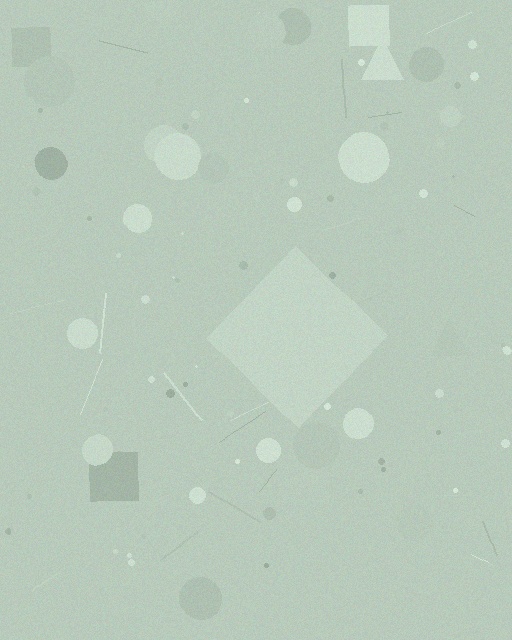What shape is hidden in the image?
A diamond is hidden in the image.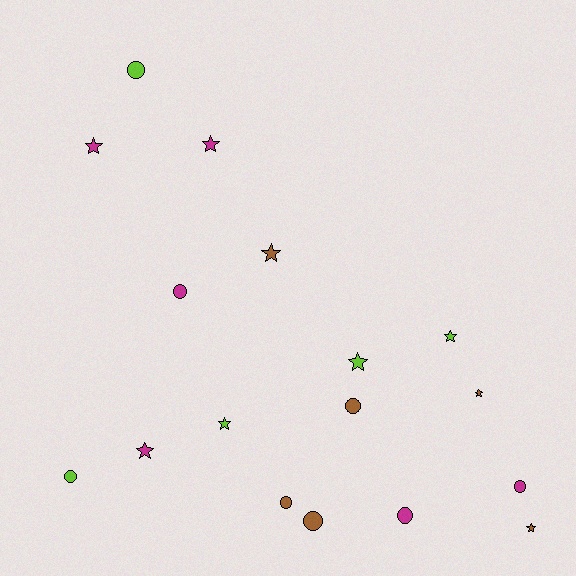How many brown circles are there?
There are 3 brown circles.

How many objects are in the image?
There are 17 objects.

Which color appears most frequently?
Brown, with 6 objects.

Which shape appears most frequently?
Star, with 9 objects.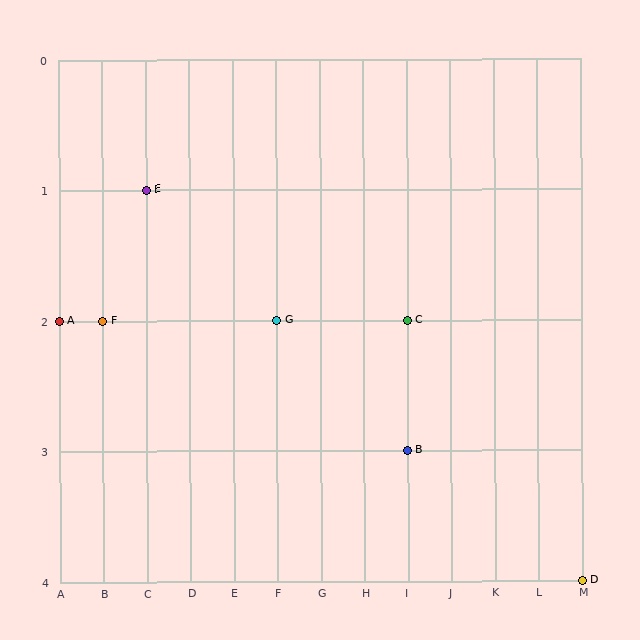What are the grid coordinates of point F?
Point F is at grid coordinates (B, 2).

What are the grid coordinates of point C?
Point C is at grid coordinates (I, 2).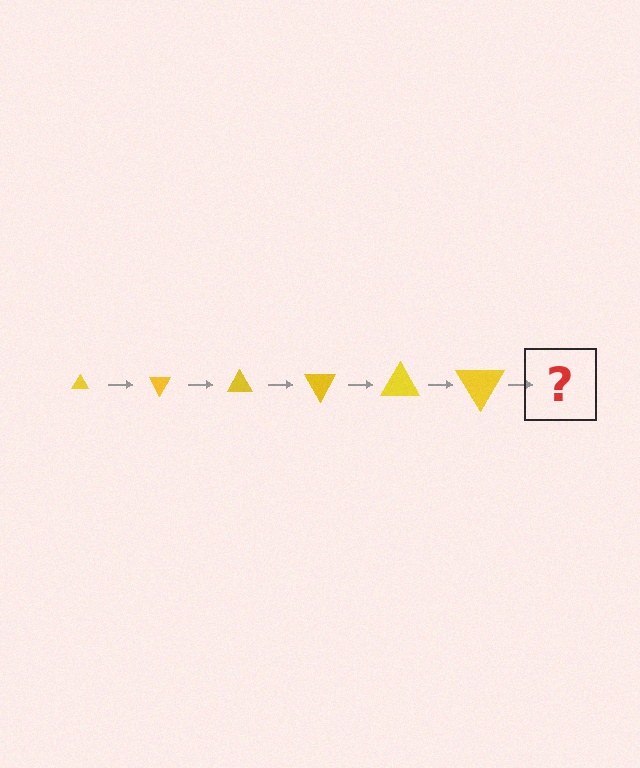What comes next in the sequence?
The next element should be a triangle, larger than the previous one and rotated 360 degrees from the start.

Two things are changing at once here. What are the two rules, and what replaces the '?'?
The two rules are that the triangle grows larger each step and it rotates 60 degrees each step. The '?' should be a triangle, larger than the previous one and rotated 360 degrees from the start.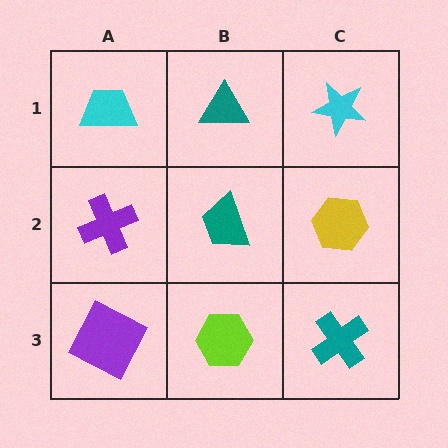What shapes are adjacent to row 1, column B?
A teal trapezoid (row 2, column B), a cyan trapezoid (row 1, column A), a cyan star (row 1, column C).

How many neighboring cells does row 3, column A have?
2.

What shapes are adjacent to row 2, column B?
A teal triangle (row 1, column B), a lime hexagon (row 3, column B), a purple cross (row 2, column A), a yellow hexagon (row 2, column C).